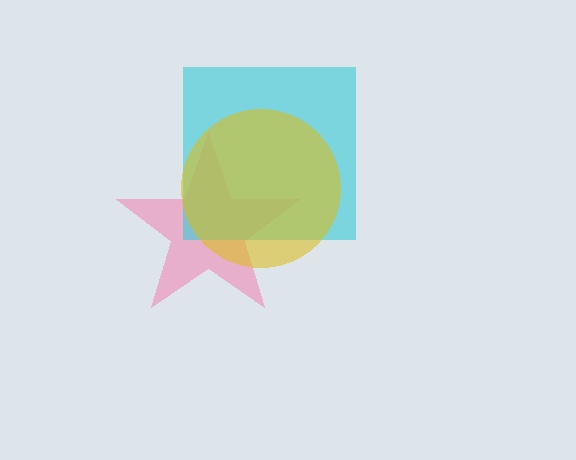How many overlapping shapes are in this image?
There are 3 overlapping shapes in the image.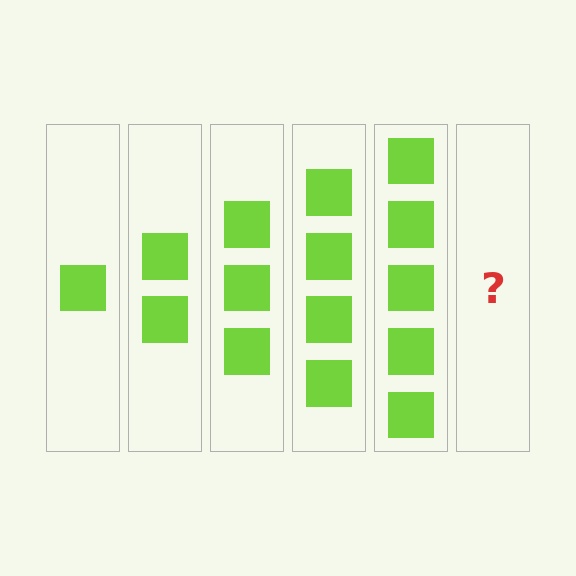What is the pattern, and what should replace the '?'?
The pattern is that each step adds one more square. The '?' should be 6 squares.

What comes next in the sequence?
The next element should be 6 squares.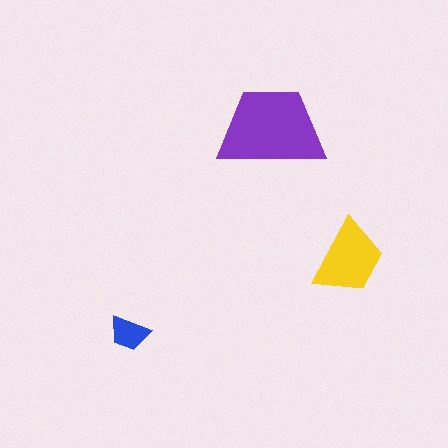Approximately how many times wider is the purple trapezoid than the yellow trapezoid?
About 1.5 times wider.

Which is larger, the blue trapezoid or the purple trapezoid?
The purple one.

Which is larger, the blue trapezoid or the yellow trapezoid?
The yellow one.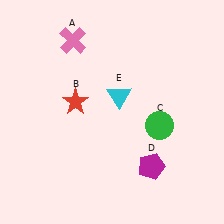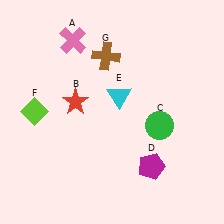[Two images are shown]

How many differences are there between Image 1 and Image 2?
There are 2 differences between the two images.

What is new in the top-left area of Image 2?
A lime diamond (F) was added in the top-left area of Image 2.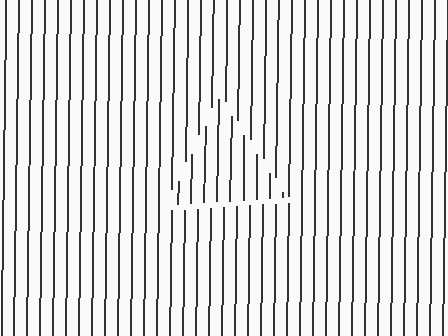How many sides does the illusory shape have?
3 sides — the line-ends trace a triangle.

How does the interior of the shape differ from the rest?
The interior of the shape contains the same grating, shifted by half a period — the contour is defined by the phase discontinuity where line-ends from the inner and outer gratings abut.